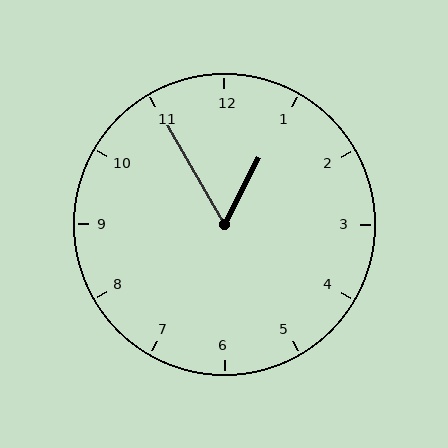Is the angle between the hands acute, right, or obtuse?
It is acute.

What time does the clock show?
12:55.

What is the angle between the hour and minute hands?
Approximately 58 degrees.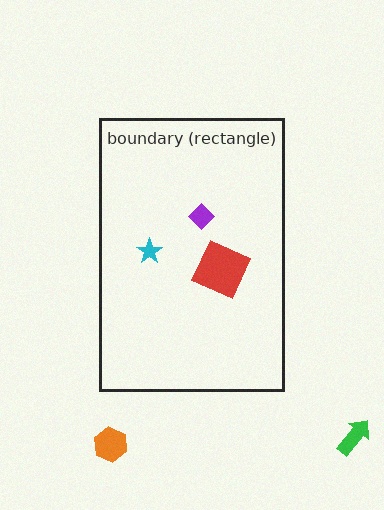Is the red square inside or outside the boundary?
Inside.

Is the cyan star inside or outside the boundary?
Inside.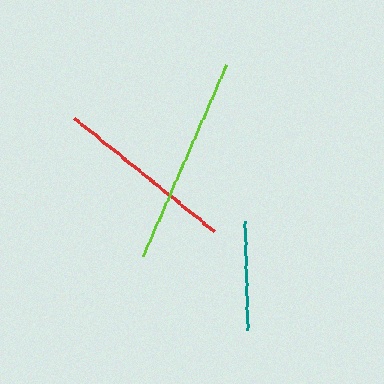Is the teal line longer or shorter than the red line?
The red line is longer than the teal line.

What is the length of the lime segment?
The lime segment is approximately 209 pixels long.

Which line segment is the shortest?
The teal line is the shortest at approximately 109 pixels.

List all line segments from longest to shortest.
From longest to shortest: lime, red, teal.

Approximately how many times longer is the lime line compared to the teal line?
The lime line is approximately 1.9 times the length of the teal line.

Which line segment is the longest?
The lime line is the longest at approximately 209 pixels.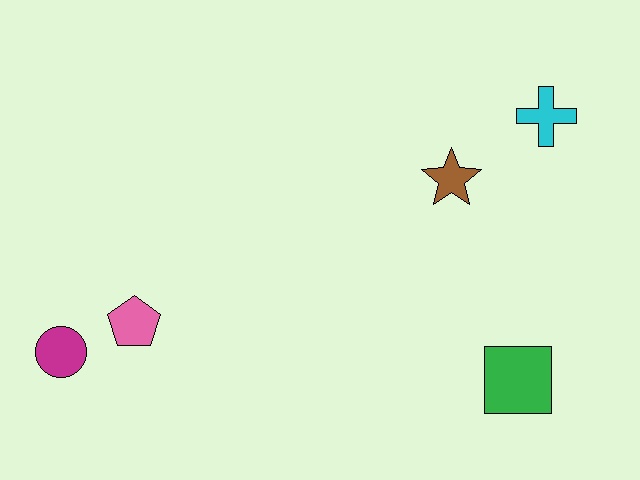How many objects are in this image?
There are 5 objects.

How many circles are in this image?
There is 1 circle.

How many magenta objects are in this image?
There is 1 magenta object.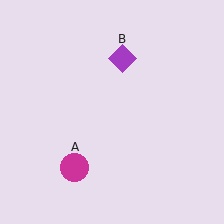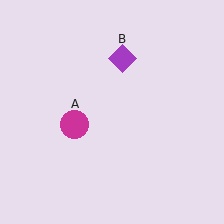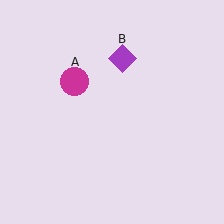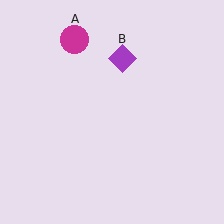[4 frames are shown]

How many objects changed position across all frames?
1 object changed position: magenta circle (object A).